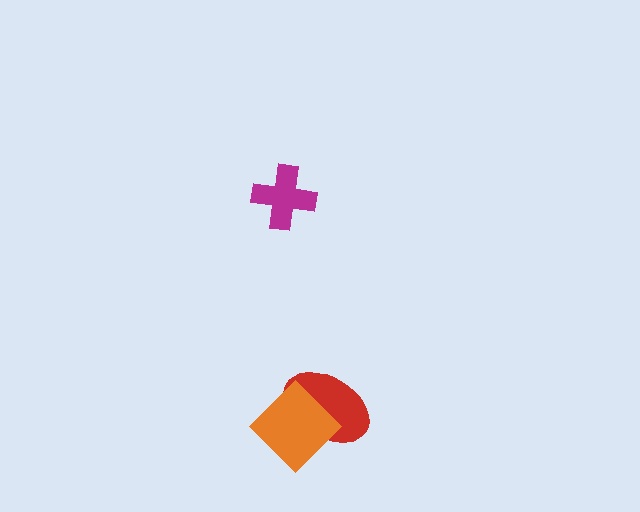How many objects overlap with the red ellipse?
1 object overlaps with the red ellipse.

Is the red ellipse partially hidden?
Yes, it is partially covered by another shape.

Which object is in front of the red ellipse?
The orange diamond is in front of the red ellipse.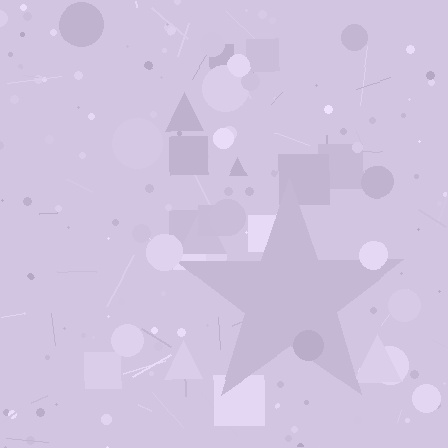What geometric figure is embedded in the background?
A star is embedded in the background.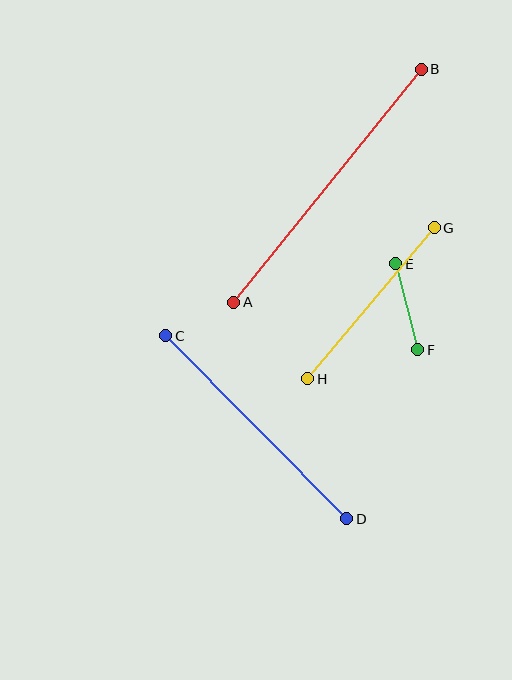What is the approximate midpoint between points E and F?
The midpoint is at approximately (407, 307) pixels.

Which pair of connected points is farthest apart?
Points A and B are farthest apart.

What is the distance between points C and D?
The distance is approximately 257 pixels.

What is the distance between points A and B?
The distance is approximately 299 pixels.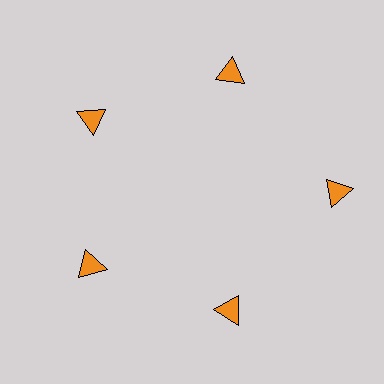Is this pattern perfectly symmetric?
No. The 5 orange triangles are arranged in a ring, but one element near the 3 o'clock position is pushed outward from the center, breaking the 5-fold rotational symmetry.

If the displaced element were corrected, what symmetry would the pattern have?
It would have 5-fold rotational symmetry — the pattern would map onto itself every 72 degrees.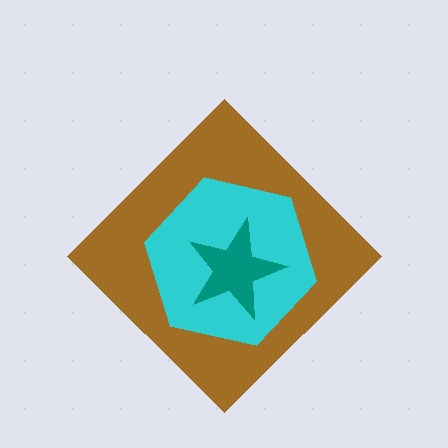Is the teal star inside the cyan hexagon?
Yes.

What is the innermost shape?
The teal star.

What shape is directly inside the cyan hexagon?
The teal star.